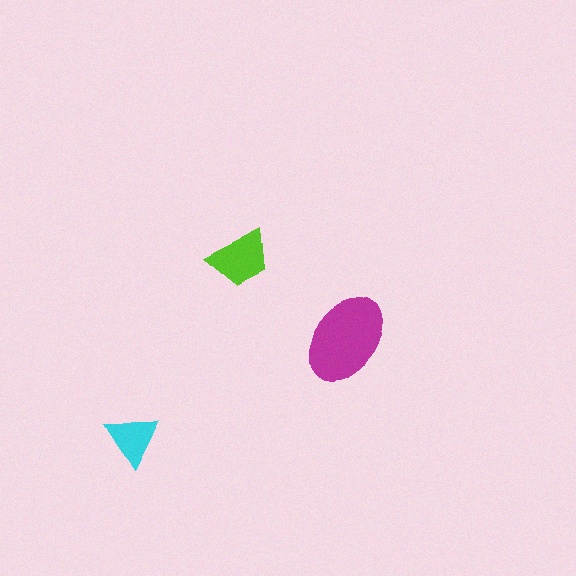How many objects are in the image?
There are 3 objects in the image.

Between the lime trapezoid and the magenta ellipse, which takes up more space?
The magenta ellipse.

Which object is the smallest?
The cyan triangle.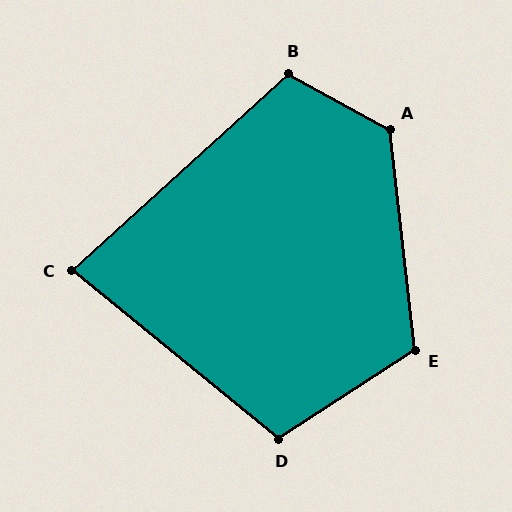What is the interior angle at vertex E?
Approximately 117 degrees (obtuse).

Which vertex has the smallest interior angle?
C, at approximately 81 degrees.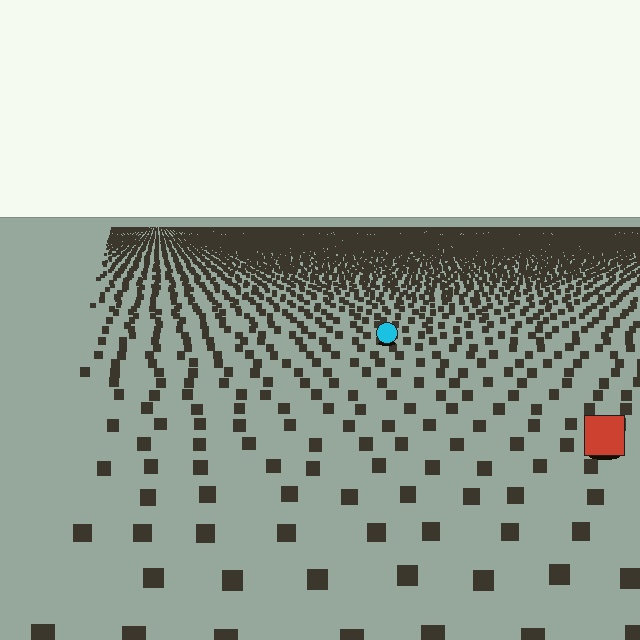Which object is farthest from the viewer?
The cyan circle is farthest from the viewer. It appears smaller and the ground texture around it is denser.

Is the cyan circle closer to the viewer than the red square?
No. The red square is closer — you can tell from the texture gradient: the ground texture is coarser near it.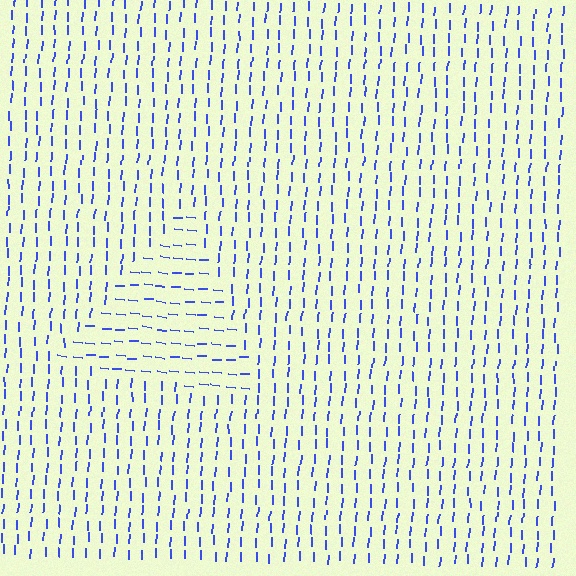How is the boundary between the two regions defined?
The boundary is defined purely by a change in line orientation (approximately 88 degrees difference). All lines are the same color and thickness.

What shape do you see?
I see a triangle.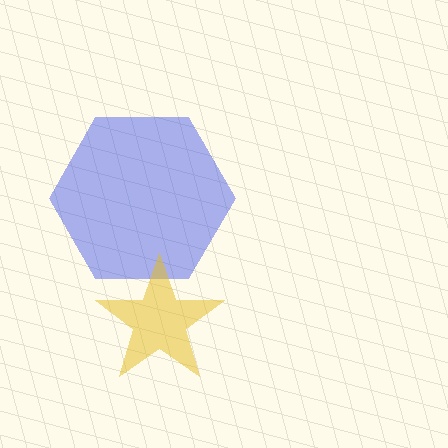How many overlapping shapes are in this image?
There are 2 overlapping shapes in the image.